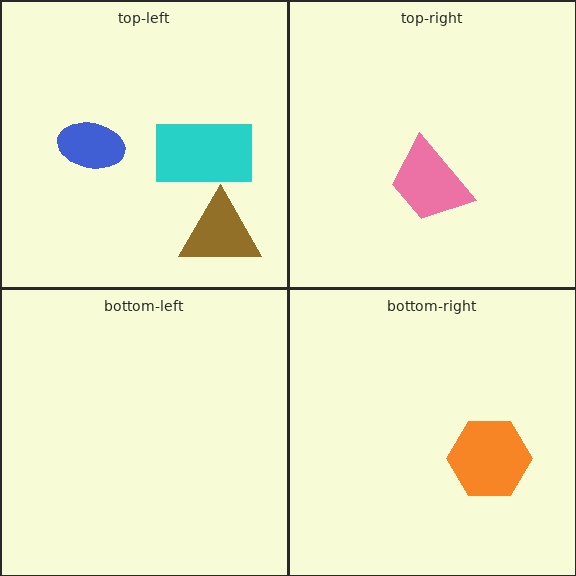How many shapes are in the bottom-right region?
1.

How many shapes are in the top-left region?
3.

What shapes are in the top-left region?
The brown triangle, the blue ellipse, the cyan rectangle.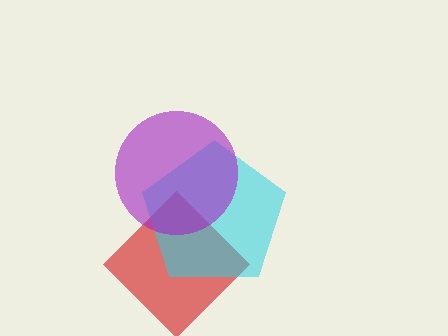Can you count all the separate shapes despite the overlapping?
Yes, there are 3 separate shapes.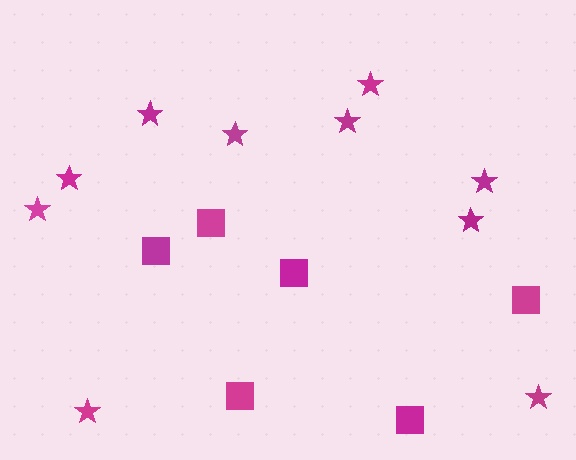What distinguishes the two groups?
There are 2 groups: one group of stars (10) and one group of squares (6).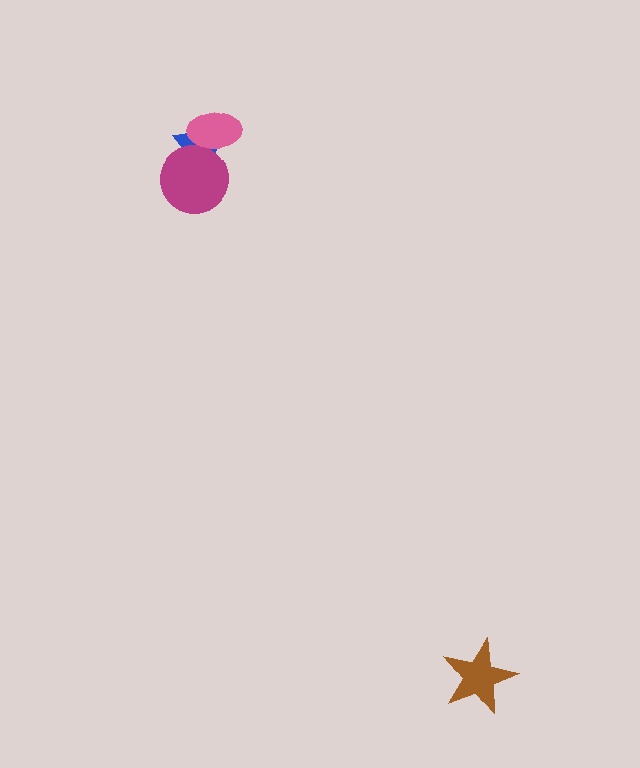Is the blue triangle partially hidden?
Yes, it is partially covered by another shape.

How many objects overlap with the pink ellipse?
2 objects overlap with the pink ellipse.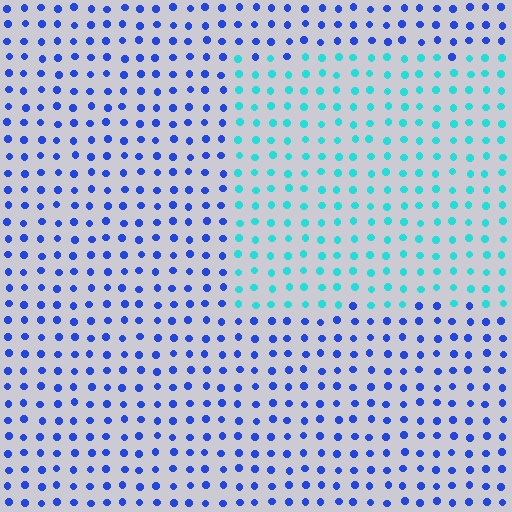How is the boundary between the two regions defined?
The boundary is defined purely by a slight shift in hue (about 51 degrees). Spacing, size, and orientation are identical on both sides.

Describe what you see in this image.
The image is filled with small blue elements in a uniform arrangement. A rectangle-shaped region is visible where the elements are tinted to a slightly different hue, forming a subtle color boundary.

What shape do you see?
I see a rectangle.